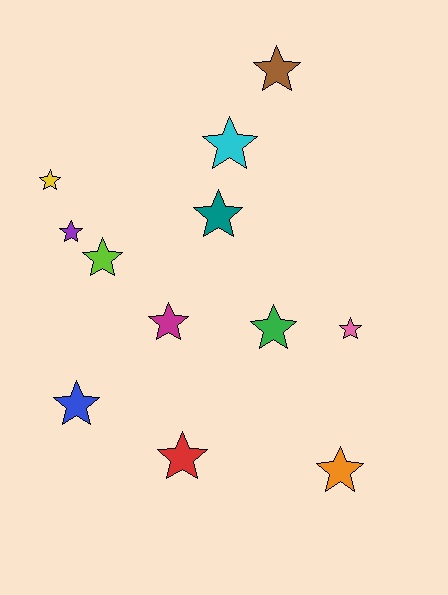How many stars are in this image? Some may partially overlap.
There are 12 stars.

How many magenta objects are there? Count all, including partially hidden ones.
There is 1 magenta object.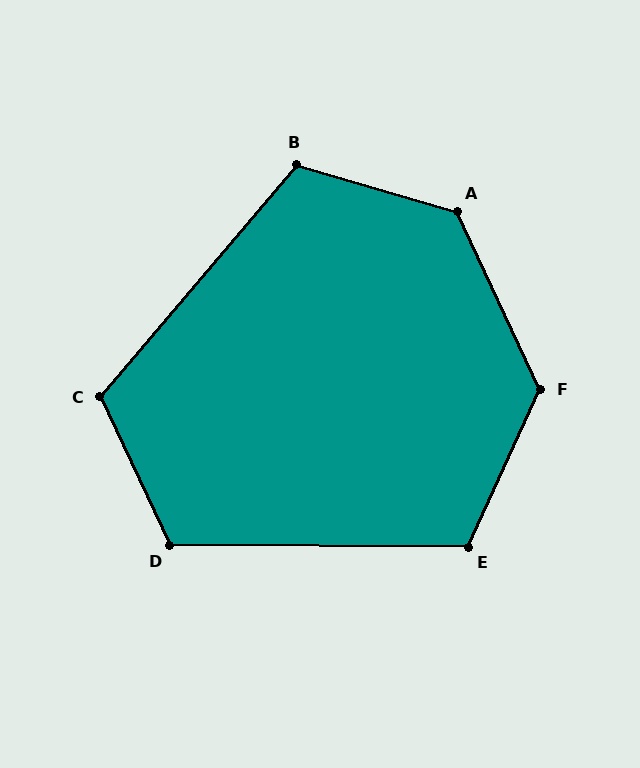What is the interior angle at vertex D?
Approximately 115 degrees (obtuse).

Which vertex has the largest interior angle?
A, at approximately 131 degrees.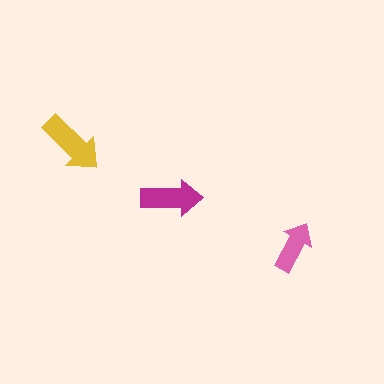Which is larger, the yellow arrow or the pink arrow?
The yellow one.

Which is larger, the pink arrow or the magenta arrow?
The magenta one.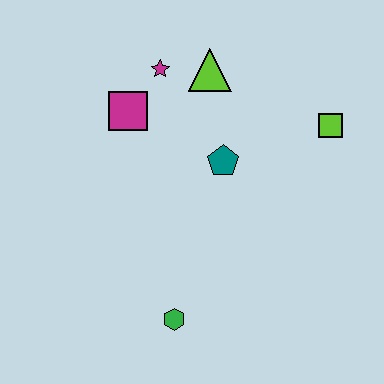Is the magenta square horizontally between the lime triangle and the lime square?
No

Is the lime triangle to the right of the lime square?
No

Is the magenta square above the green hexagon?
Yes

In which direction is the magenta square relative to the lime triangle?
The magenta square is to the left of the lime triangle.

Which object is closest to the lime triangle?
The magenta star is closest to the lime triangle.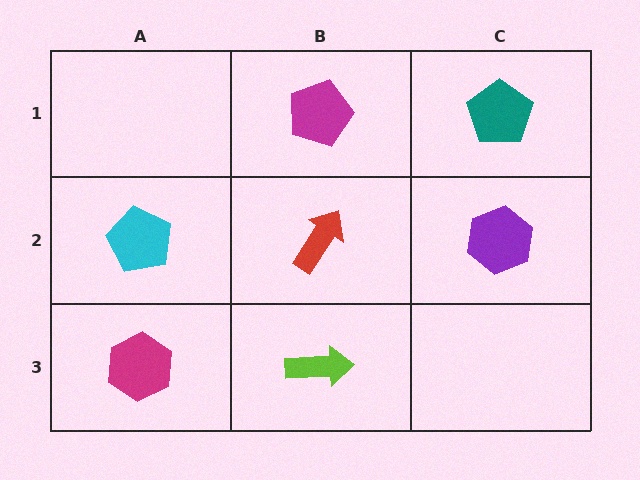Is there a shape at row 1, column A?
No, that cell is empty.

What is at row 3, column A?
A magenta hexagon.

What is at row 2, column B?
A red arrow.